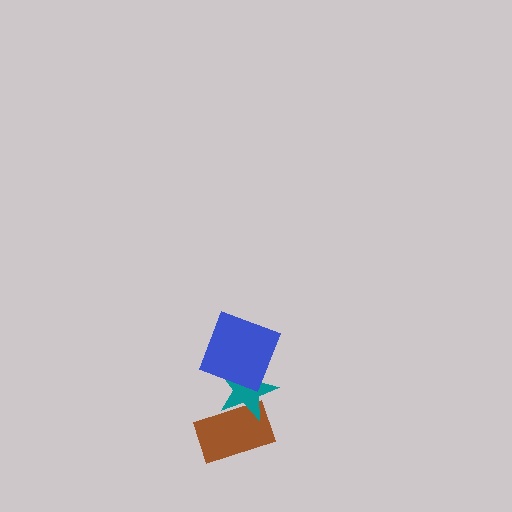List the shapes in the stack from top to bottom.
From top to bottom: the blue square, the teal star, the brown rectangle.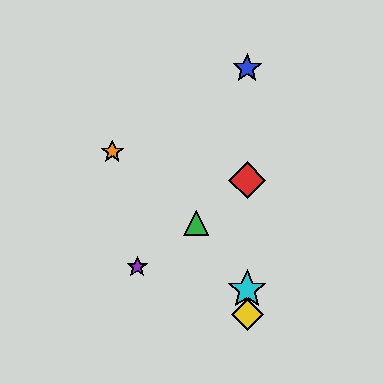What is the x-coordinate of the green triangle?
The green triangle is at x≈196.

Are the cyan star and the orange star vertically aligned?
No, the cyan star is at x≈247 and the orange star is at x≈112.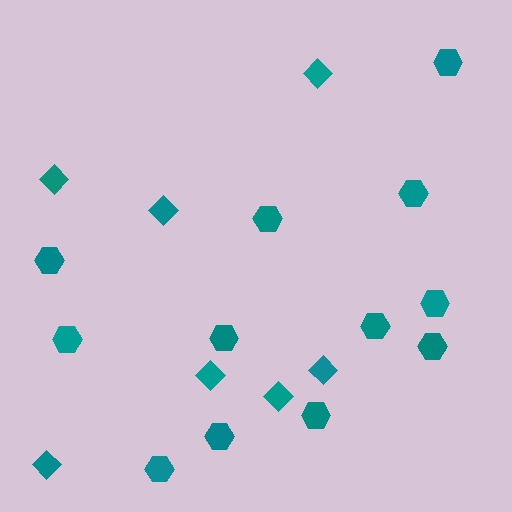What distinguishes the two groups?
There are 2 groups: one group of diamonds (7) and one group of hexagons (12).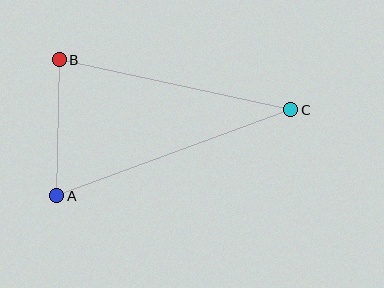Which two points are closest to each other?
Points A and B are closest to each other.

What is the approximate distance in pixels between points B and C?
The distance between B and C is approximately 237 pixels.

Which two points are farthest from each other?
Points A and C are farthest from each other.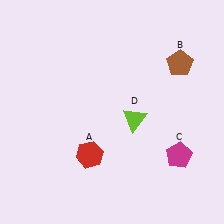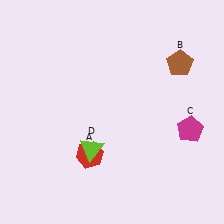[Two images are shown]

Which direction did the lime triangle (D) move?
The lime triangle (D) moved left.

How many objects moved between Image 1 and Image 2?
2 objects moved between the two images.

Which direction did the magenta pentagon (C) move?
The magenta pentagon (C) moved up.